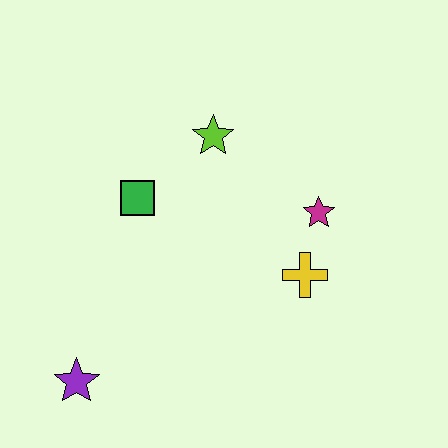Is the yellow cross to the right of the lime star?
Yes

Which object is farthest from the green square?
The purple star is farthest from the green square.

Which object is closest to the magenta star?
The yellow cross is closest to the magenta star.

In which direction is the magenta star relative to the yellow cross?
The magenta star is above the yellow cross.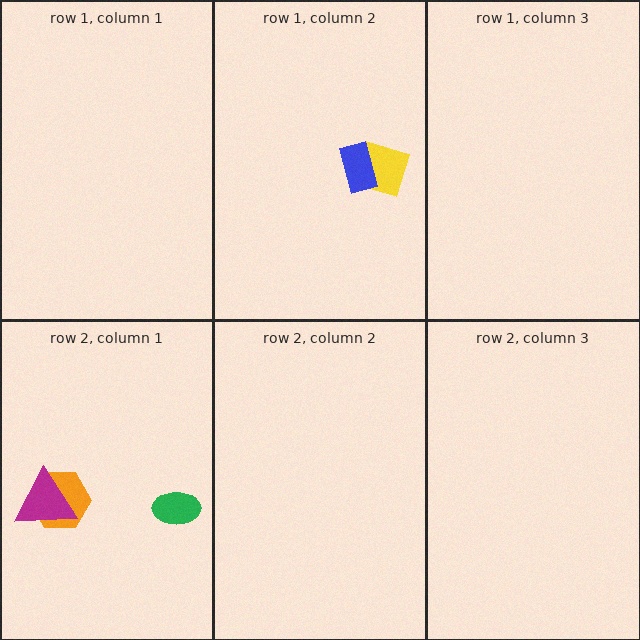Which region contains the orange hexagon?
The row 2, column 1 region.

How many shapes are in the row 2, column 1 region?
3.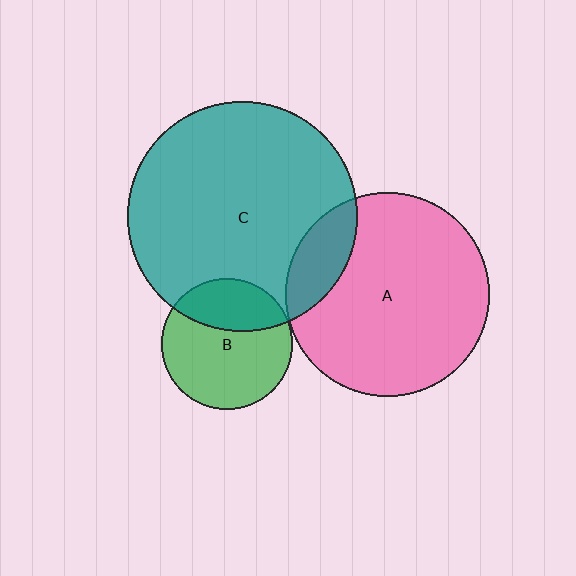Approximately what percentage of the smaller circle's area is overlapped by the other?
Approximately 30%.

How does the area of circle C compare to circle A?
Approximately 1.3 times.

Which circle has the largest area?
Circle C (teal).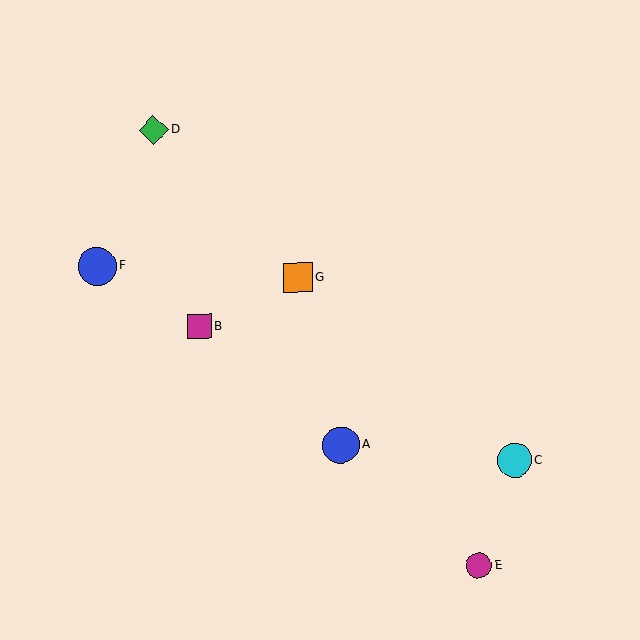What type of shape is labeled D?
Shape D is a green diamond.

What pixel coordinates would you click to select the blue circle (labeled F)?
Click at (97, 266) to select the blue circle F.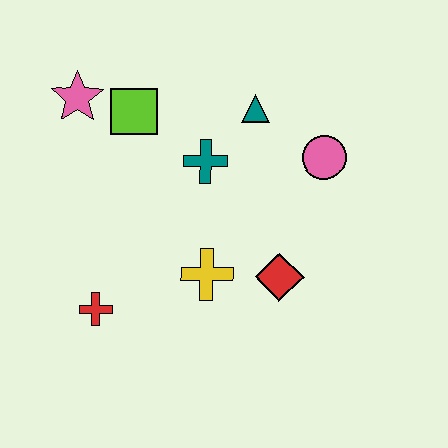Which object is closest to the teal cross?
The teal triangle is closest to the teal cross.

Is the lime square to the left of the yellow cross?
Yes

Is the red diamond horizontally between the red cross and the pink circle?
Yes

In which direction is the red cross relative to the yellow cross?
The red cross is to the left of the yellow cross.